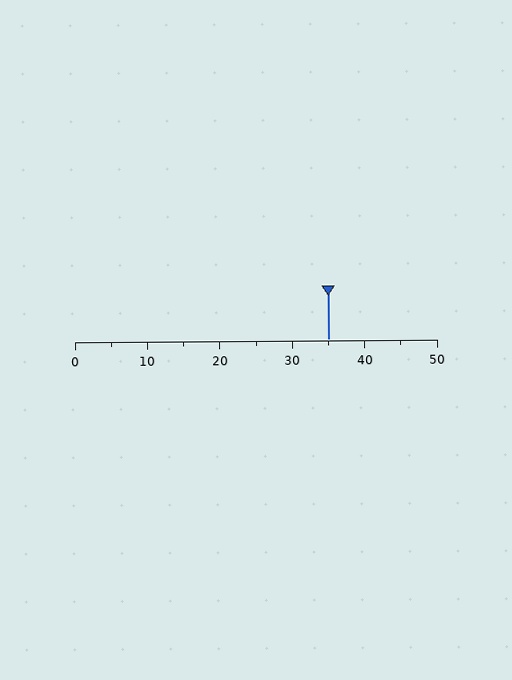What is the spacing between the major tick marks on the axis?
The major ticks are spaced 10 apart.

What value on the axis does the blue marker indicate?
The marker indicates approximately 35.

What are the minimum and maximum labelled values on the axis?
The axis runs from 0 to 50.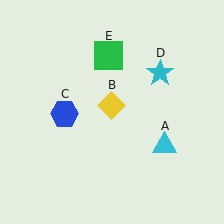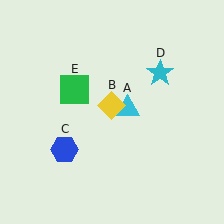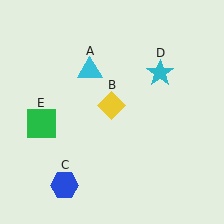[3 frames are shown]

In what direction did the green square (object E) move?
The green square (object E) moved down and to the left.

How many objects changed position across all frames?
3 objects changed position: cyan triangle (object A), blue hexagon (object C), green square (object E).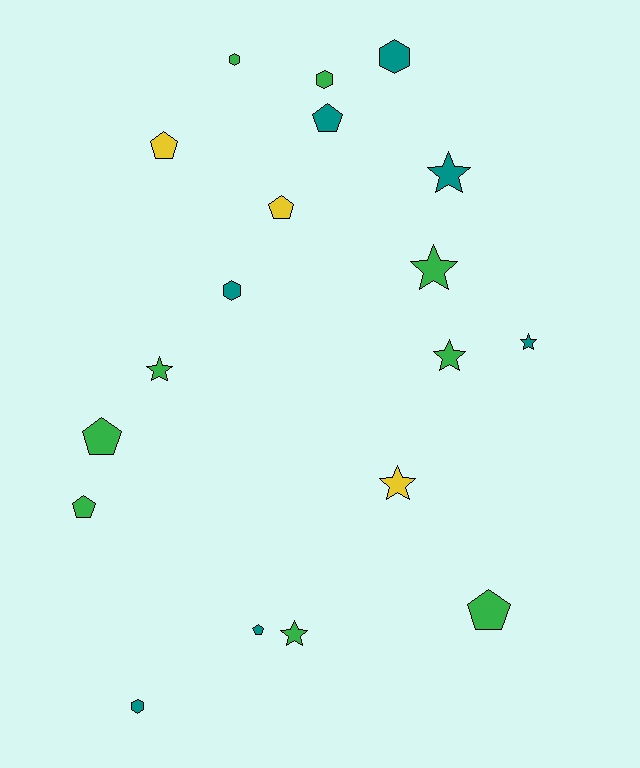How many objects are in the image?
There are 19 objects.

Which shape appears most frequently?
Star, with 7 objects.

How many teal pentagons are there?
There are 2 teal pentagons.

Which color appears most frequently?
Green, with 9 objects.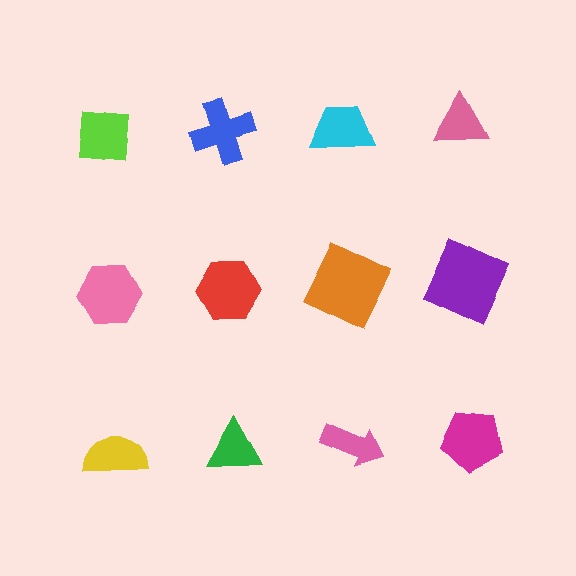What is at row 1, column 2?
A blue cross.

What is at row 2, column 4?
A purple square.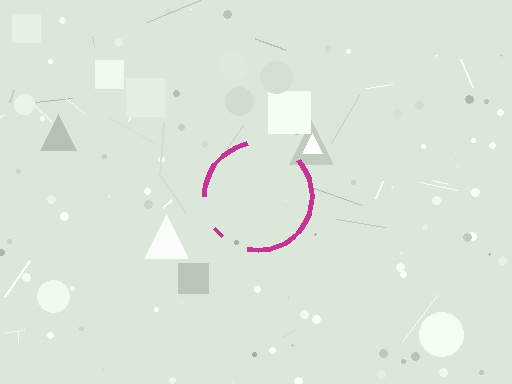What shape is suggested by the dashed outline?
The dashed outline suggests a circle.